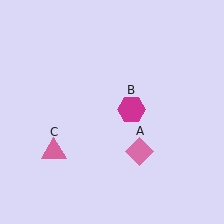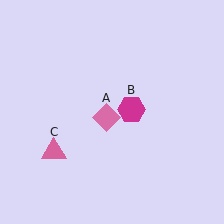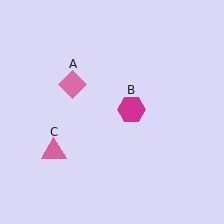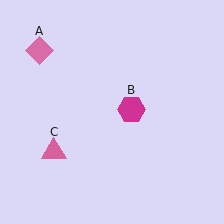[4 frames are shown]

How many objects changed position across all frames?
1 object changed position: pink diamond (object A).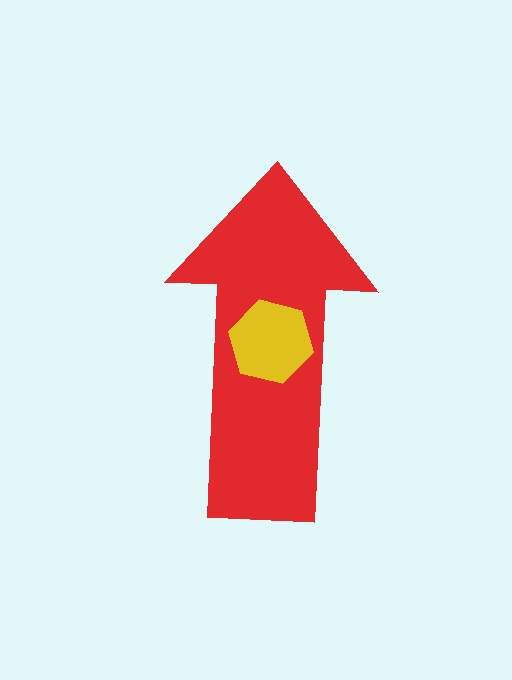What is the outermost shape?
The red arrow.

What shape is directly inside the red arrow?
The yellow hexagon.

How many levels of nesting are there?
2.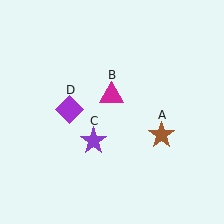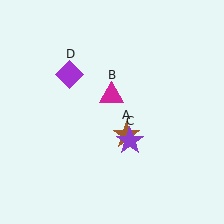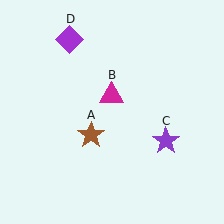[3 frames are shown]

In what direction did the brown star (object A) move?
The brown star (object A) moved left.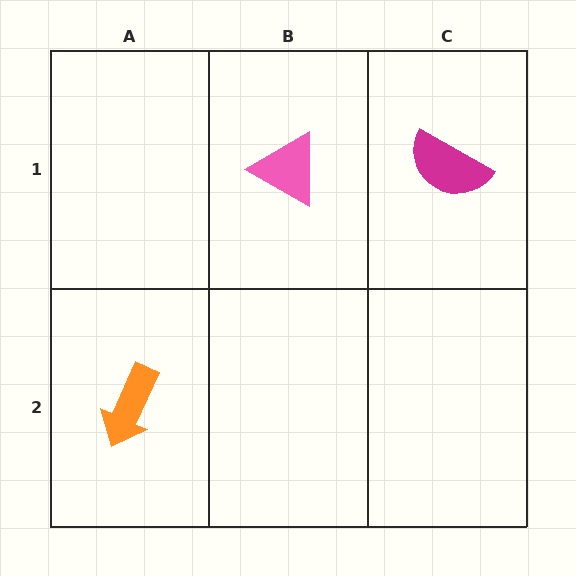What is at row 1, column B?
A pink triangle.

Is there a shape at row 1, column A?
No, that cell is empty.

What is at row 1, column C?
A magenta semicircle.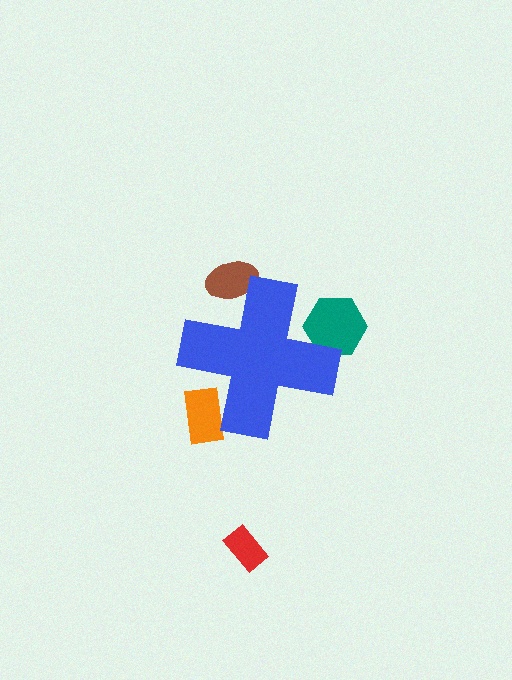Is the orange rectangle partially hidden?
Yes, the orange rectangle is partially hidden behind the blue cross.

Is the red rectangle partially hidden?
No, the red rectangle is fully visible.